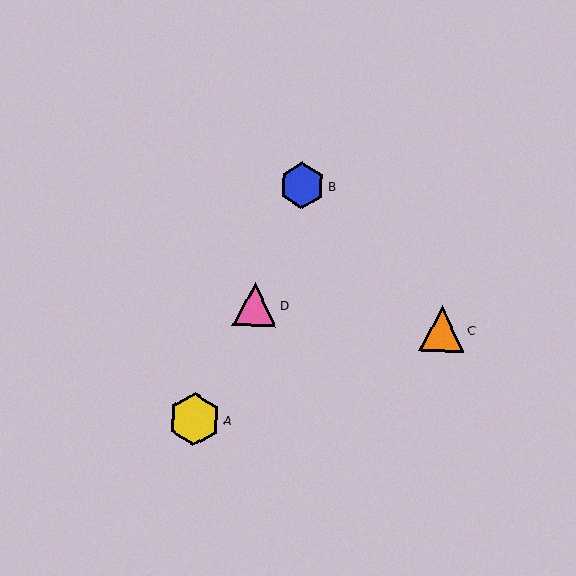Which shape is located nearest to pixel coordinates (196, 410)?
The yellow hexagon (labeled A) at (194, 419) is nearest to that location.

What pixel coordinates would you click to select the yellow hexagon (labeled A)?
Click at (194, 419) to select the yellow hexagon A.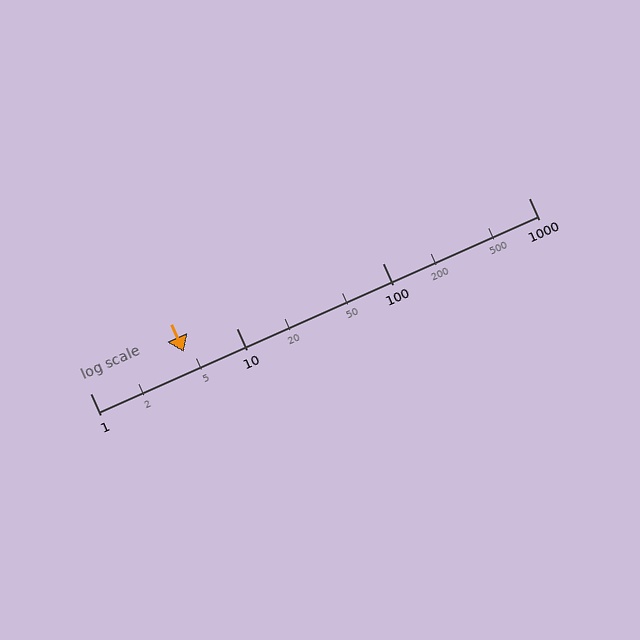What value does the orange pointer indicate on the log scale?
The pointer indicates approximately 4.4.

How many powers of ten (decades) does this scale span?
The scale spans 3 decades, from 1 to 1000.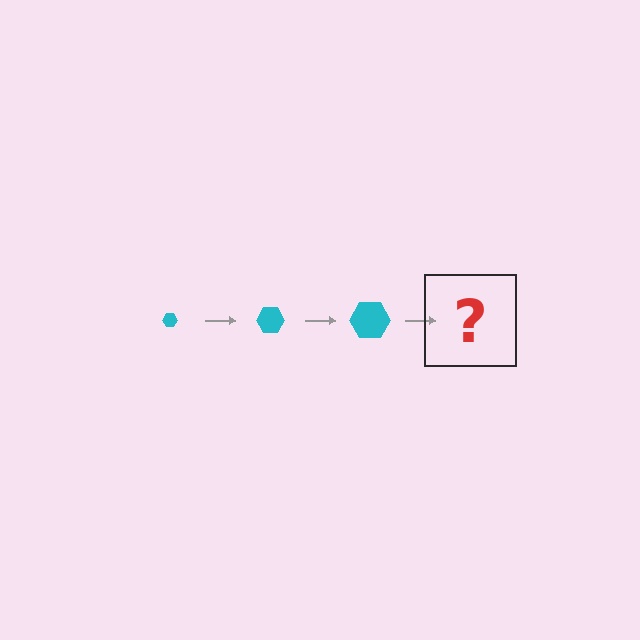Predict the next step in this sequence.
The next step is a cyan hexagon, larger than the previous one.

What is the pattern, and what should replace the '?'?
The pattern is that the hexagon gets progressively larger each step. The '?' should be a cyan hexagon, larger than the previous one.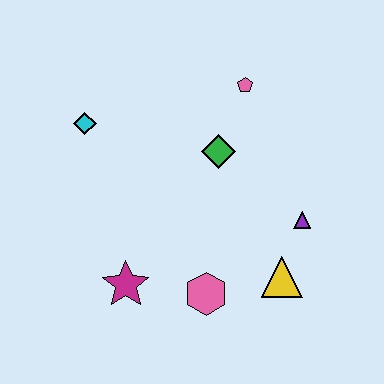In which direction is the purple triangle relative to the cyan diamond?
The purple triangle is to the right of the cyan diamond.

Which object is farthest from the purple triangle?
The cyan diamond is farthest from the purple triangle.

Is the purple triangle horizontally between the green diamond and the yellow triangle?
No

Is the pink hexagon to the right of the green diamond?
No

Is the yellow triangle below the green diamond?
Yes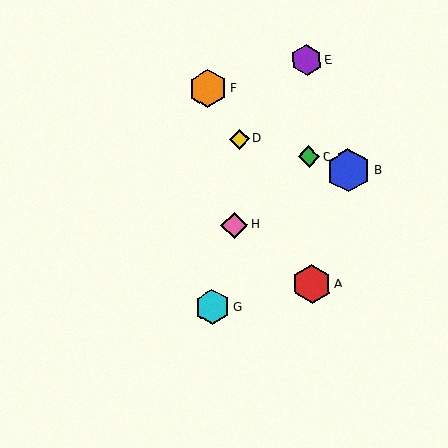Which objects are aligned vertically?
Objects A, C, E are aligned vertically.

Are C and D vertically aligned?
No, C is at x≈309 and D is at x≈239.